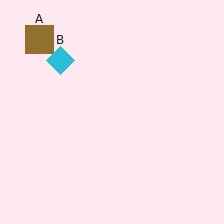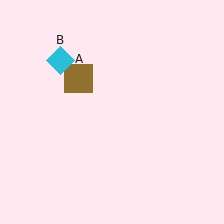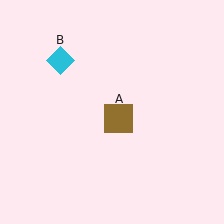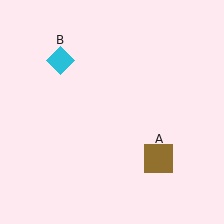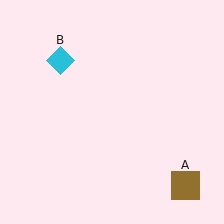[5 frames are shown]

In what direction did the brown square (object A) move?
The brown square (object A) moved down and to the right.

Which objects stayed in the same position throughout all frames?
Cyan diamond (object B) remained stationary.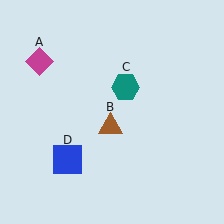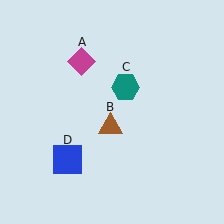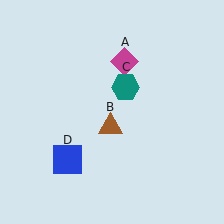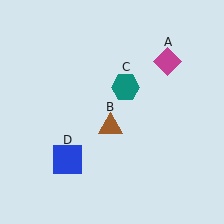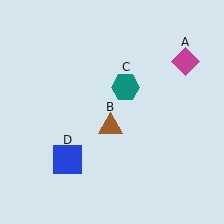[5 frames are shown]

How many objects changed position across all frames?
1 object changed position: magenta diamond (object A).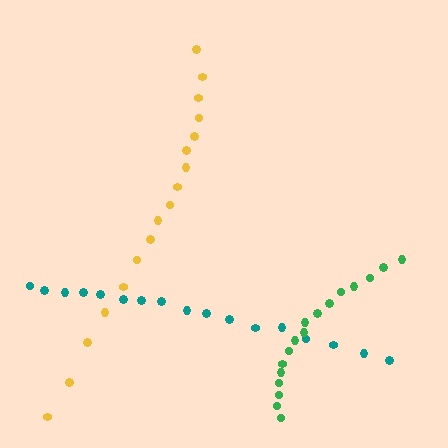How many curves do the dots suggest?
There are 3 distinct paths.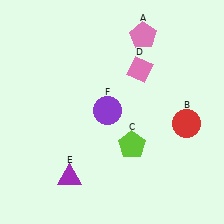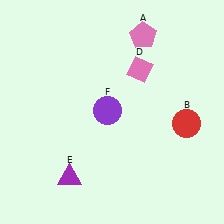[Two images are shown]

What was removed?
The lime pentagon (C) was removed in Image 2.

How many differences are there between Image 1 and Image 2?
There is 1 difference between the two images.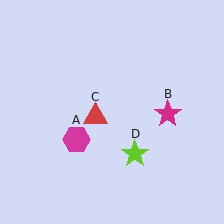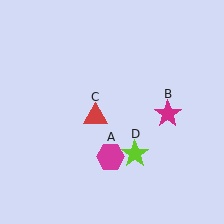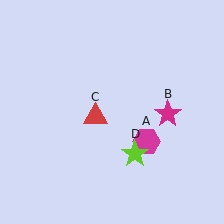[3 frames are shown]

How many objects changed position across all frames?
1 object changed position: magenta hexagon (object A).